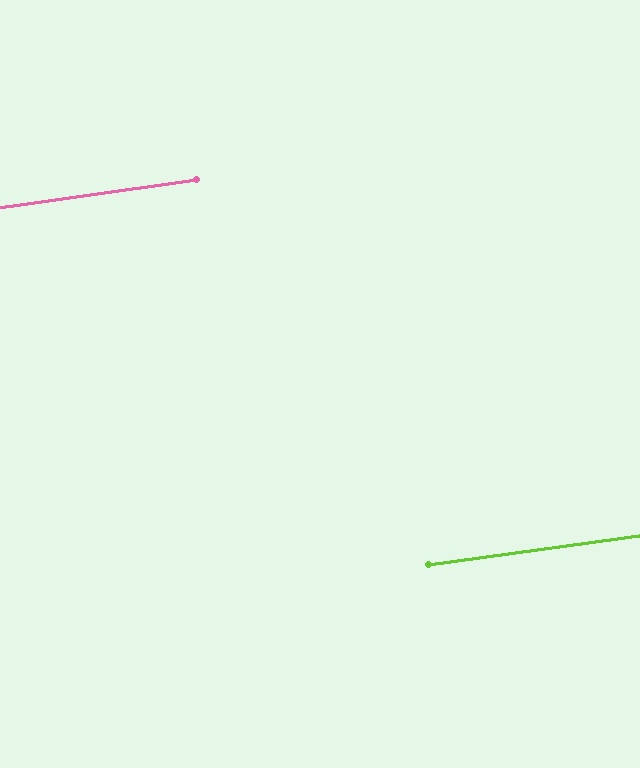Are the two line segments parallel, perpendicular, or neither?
Parallel — their directions differ by only 0.2°.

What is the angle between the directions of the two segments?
Approximately 0 degrees.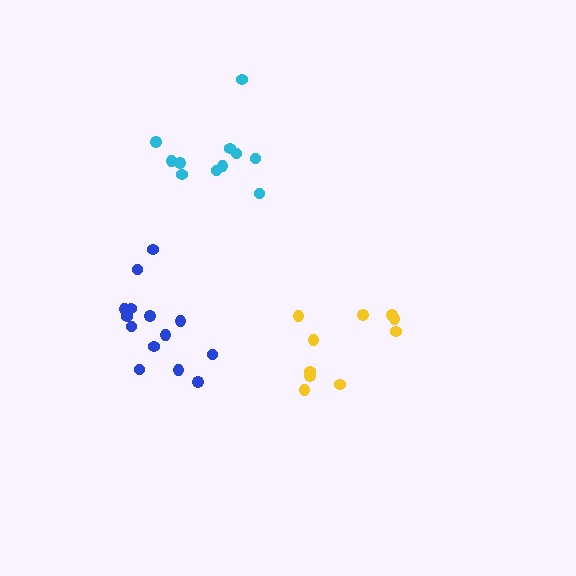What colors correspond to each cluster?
The clusters are colored: blue, cyan, yellow.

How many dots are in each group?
Group 1: 14 dots, Group 2: 11 dots, Group 3: 10 dots (35 total).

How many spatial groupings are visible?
There are 3 spatial groupings.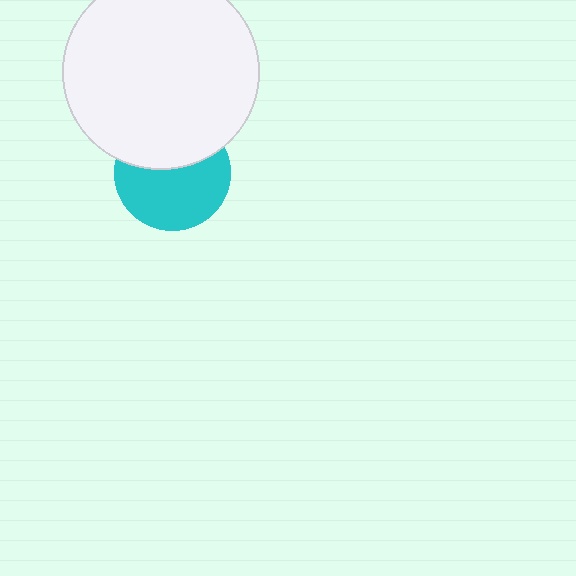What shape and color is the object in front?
The object in front is a white circle.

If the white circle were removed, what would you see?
You would see the complete cyan circle.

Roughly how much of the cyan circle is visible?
About half of it is visible (roughly 60%).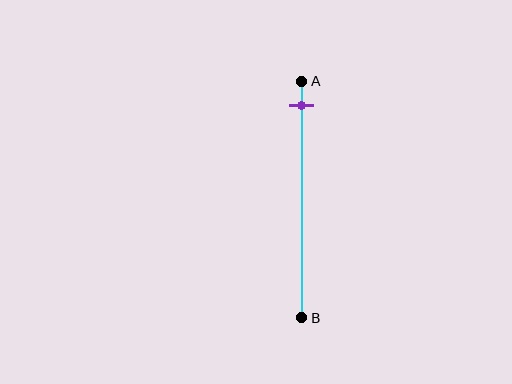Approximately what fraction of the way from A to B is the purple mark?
The purple mark is approximately 10% of the way from A to B.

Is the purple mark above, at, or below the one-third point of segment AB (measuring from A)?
The purple mark is above the one-third point of segment AB.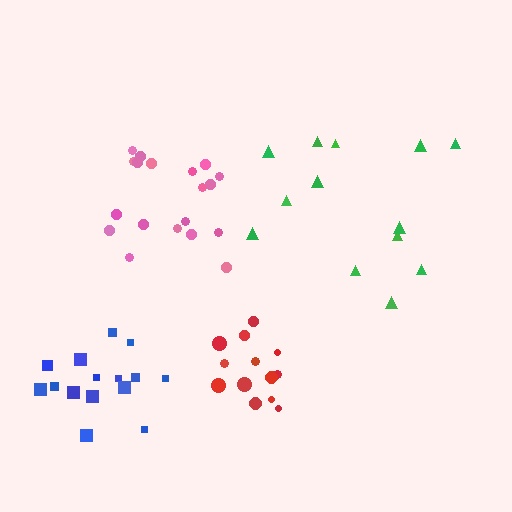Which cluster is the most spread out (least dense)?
Green.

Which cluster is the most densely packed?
Blue.